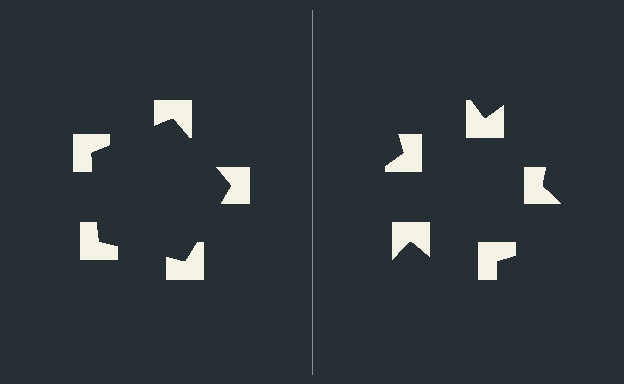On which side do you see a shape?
An illusory pentagon appears on the left side. On the right side the wedge cuts are rotated, so no coherent shape forms.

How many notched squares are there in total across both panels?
10 — 5 on each side.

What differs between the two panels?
The notched squares are positioned identically on both sides; only the wedge orientations differ. On the left they align to a pentagon; on the right they are misaligned.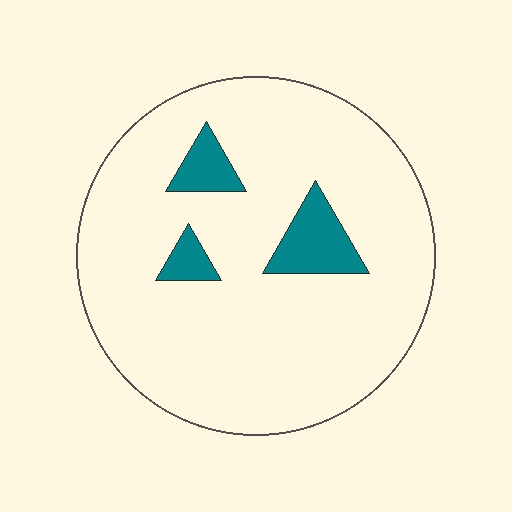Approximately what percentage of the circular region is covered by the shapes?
Approximately 10%.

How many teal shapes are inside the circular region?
3.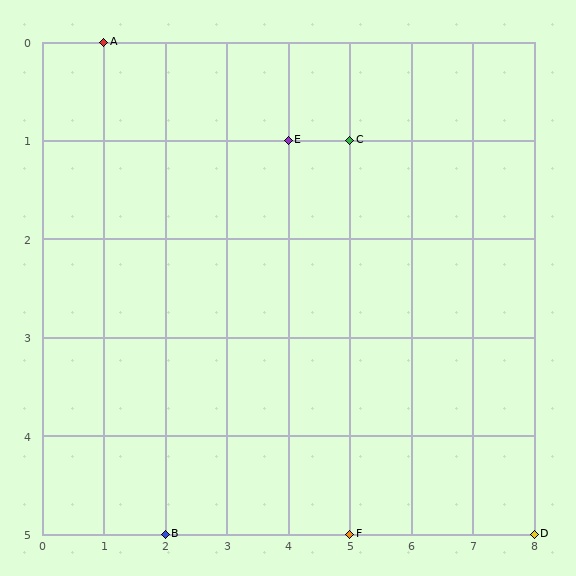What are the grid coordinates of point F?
Point F is at grid coordinates (5, 5).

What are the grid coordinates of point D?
Point D is at grid coordinates (8, 5).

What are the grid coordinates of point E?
Point E is at grid coordinates (4, 1).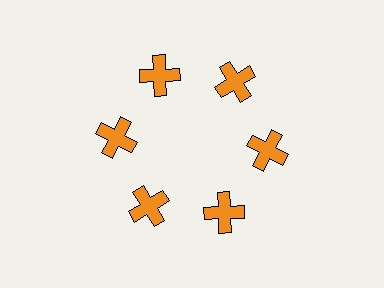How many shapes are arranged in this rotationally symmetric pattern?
There are 6 shapes, arranged in 6 groups of 1.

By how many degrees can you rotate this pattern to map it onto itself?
The pattern maps onto itself every 60 degrees of rotation.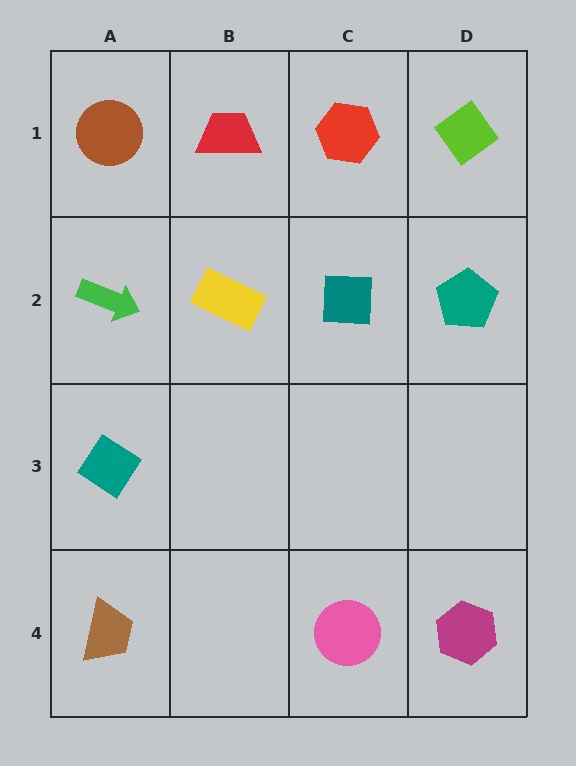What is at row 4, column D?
A magenta hexagon.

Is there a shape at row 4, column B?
No, that cell is empty.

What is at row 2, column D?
A teal pentagon.